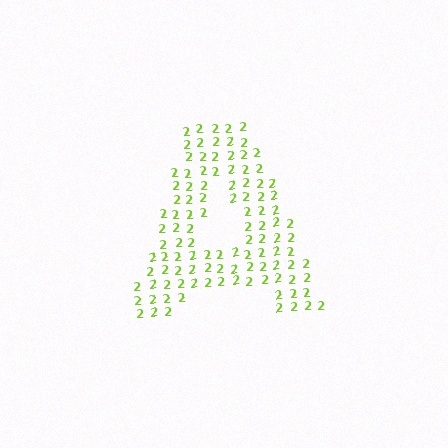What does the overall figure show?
The overall figure shows the letter A.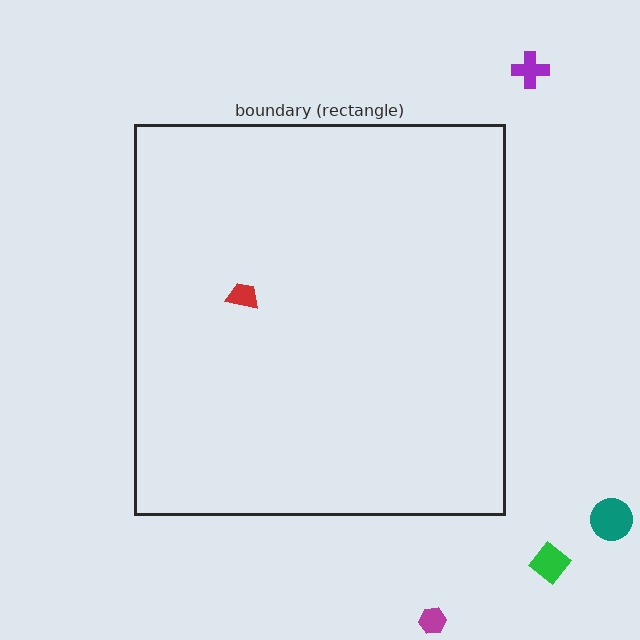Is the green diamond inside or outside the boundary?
Outside.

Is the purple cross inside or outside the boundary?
Outside.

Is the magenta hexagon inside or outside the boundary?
Outside.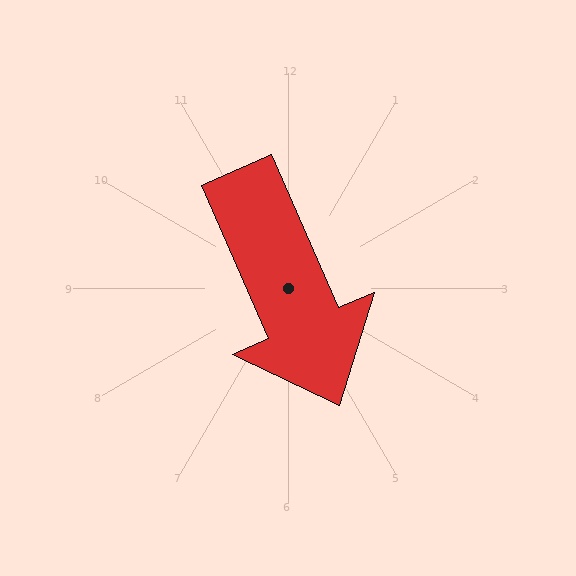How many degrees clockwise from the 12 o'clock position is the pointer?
Approximately 156 degrees.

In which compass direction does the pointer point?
Southeast.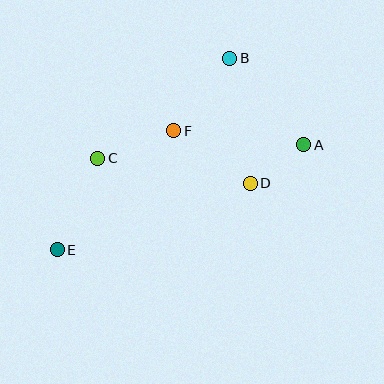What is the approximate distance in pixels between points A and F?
The distance between A and F is approximately 131 pixels.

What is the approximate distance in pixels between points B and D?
The distance between B and D is approximately 127 pixels.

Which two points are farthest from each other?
Points A and E are farthest from each other.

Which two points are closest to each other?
Points A and D are closest to each other.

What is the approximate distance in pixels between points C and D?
The distance between C and D is approximately 154 pixels.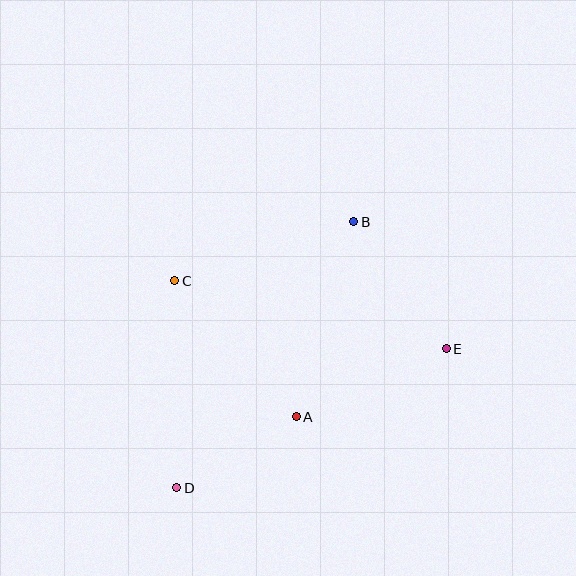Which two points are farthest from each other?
Points B and D are farthest from each other.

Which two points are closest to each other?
Points A and D are closest to each other.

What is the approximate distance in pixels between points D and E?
The distance between D and E is approximately 303 pixels.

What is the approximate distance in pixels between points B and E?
The distance between B and E is approximately 157 pixels.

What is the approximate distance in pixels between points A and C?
The distance between A and C is approximately 183 pixels.